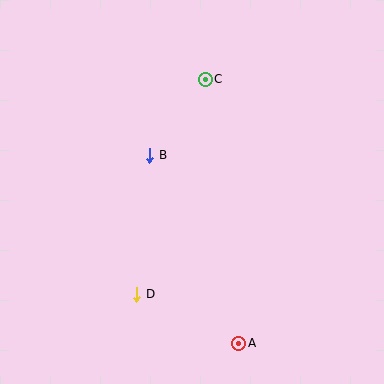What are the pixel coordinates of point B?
Point B is at (150, 155).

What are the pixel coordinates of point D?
Point D is at (137, 294).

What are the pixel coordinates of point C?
Point C is at (205, 79).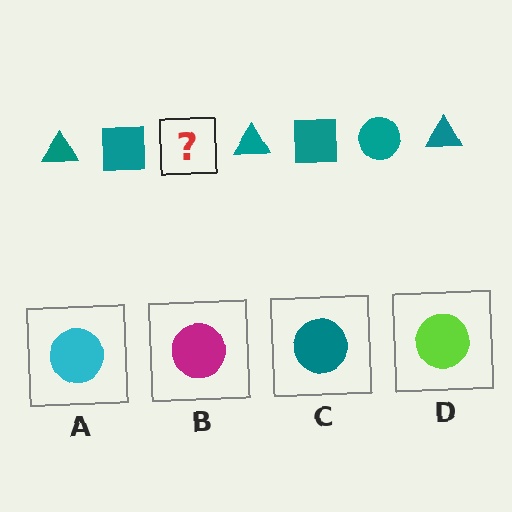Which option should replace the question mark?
Option C.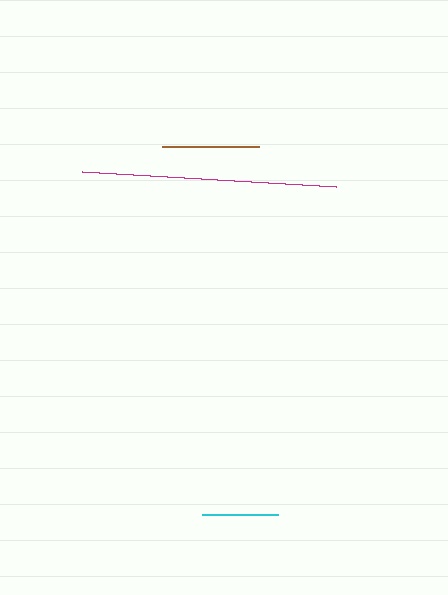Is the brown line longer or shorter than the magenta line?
The magenta line is longer than the brown line.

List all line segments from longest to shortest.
From longest to shortest: magenta, brown, cyan.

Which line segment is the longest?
The magenta line is the longest at approximately 254 pixels.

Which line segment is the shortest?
The cyan line is the shortest at approximately 76 pixels.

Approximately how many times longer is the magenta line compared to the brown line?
The magenta line is approximately 2.6 times the length of the brown line.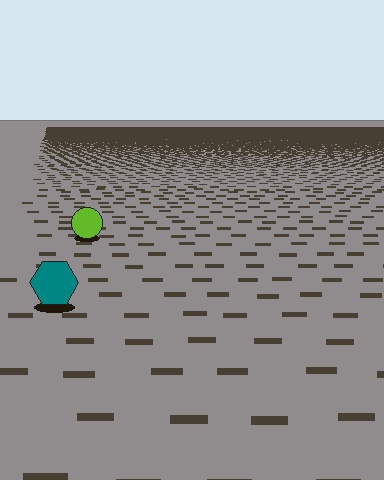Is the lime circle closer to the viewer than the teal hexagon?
No. The teal hexagon is closer — you can tell from the texture gradient: the ground texture is coarser near it.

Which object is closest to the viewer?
The teal hexagon is closest. The texture marks near it are larger and more spread out.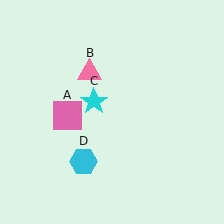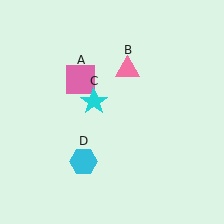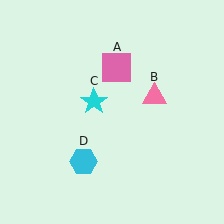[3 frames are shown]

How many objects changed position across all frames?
2 objects changed position: pink square (object A), pink triangle (object B).